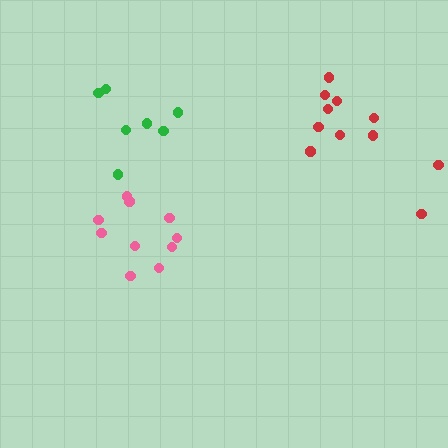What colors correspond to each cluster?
The clusters are colored: pink, red, green.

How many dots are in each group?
Group 1: 10 dots, Group 2: 11 dots, Group 3: 7 dots (28 total).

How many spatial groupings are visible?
There are 3 spatial groupings.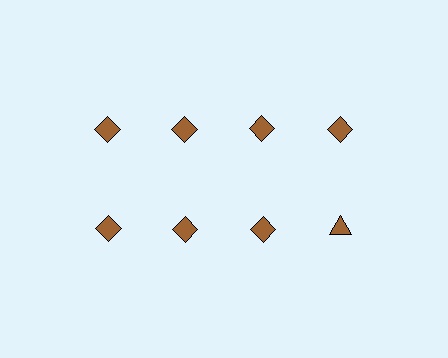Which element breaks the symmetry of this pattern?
The brown triangle in the second row, second from right column breaks the symmetry. All other shapes are brown diamonds.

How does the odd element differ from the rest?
It has a different shape: triangle instead of diamond.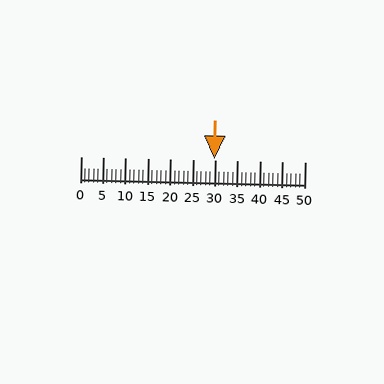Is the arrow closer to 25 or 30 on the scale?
The arrow is closer to 30.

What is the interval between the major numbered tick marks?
The major tick marks are spaced 5 units apart.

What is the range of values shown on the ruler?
The ruler shows values from 0 to 50.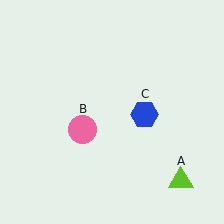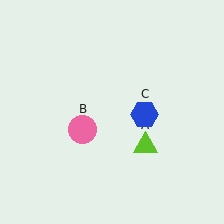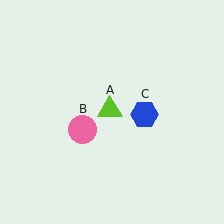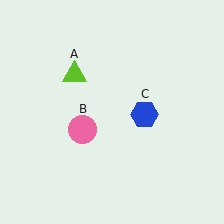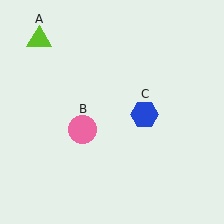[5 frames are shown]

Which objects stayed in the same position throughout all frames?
Pink circle (object B) and blue hexagon (object C) remained stationary.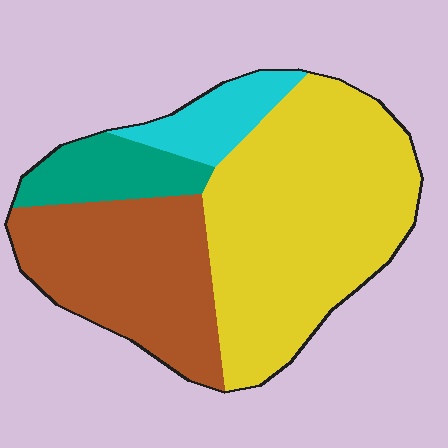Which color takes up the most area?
Yellow, at roughly 50%.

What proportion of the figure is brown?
Brown covers around 30% of the figure.